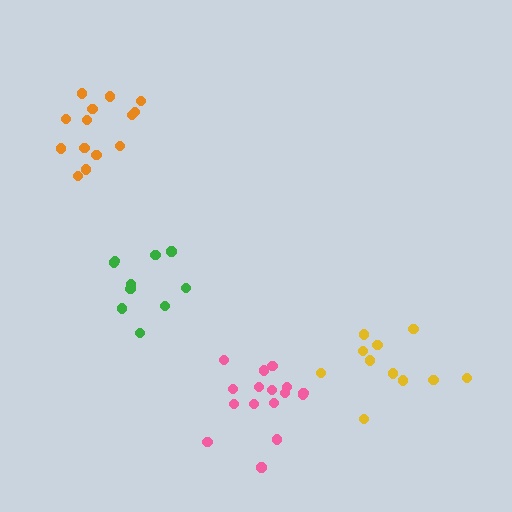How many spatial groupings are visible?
There are 4 spatial groupings.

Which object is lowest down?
The pink cluster is bottommost.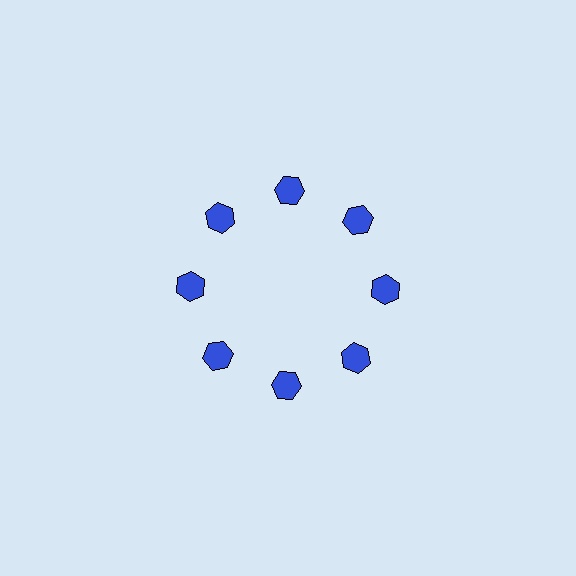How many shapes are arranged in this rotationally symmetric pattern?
There are 8 shapes, arranged in 8 groups of 1.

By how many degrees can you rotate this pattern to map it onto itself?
The pattern maps onto itself every 45 degrees of rotation.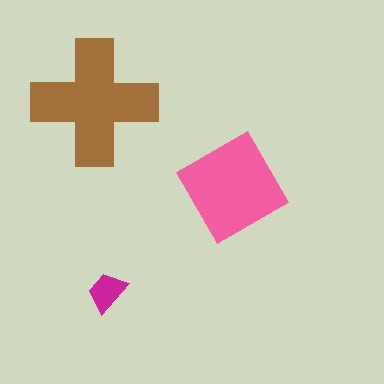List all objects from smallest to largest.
The magenta trapezoid, the pink square, the brown cross.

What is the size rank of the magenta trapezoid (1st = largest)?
3rd.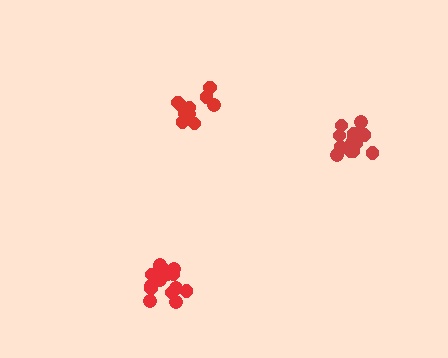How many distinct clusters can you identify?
There are 3 distinct clusters.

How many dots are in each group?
Group 1: 16 dots, Group 2: 11 dots, Group 3: 16 dots (43 total).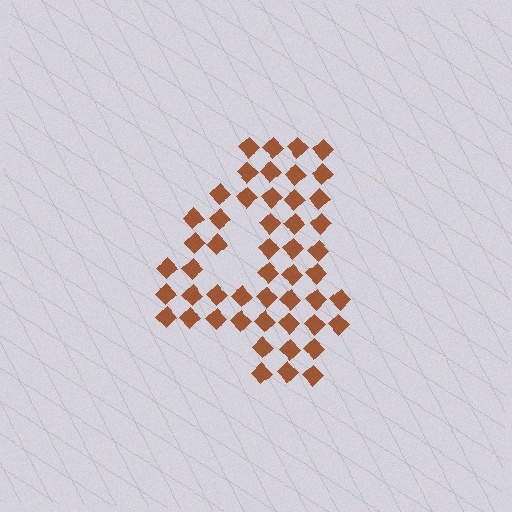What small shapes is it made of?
It is made of small diamonds.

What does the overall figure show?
The overall figure shows the digit 4.